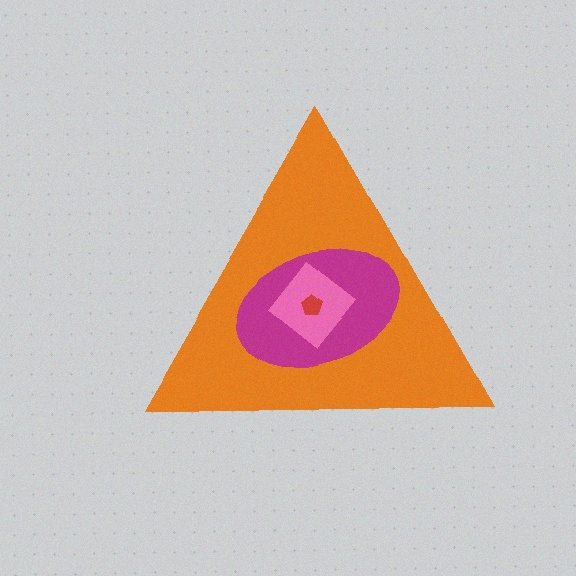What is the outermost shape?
The orange triangle.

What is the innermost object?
The red pentagon.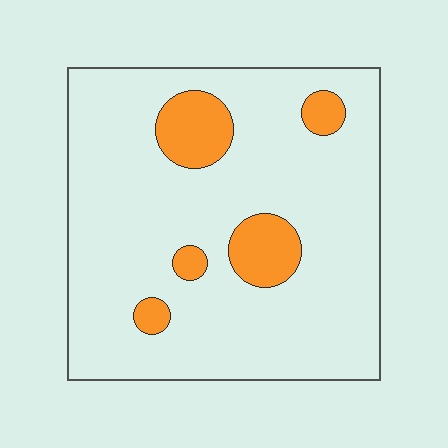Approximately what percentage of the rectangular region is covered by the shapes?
Approximately 15%.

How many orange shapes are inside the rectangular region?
5.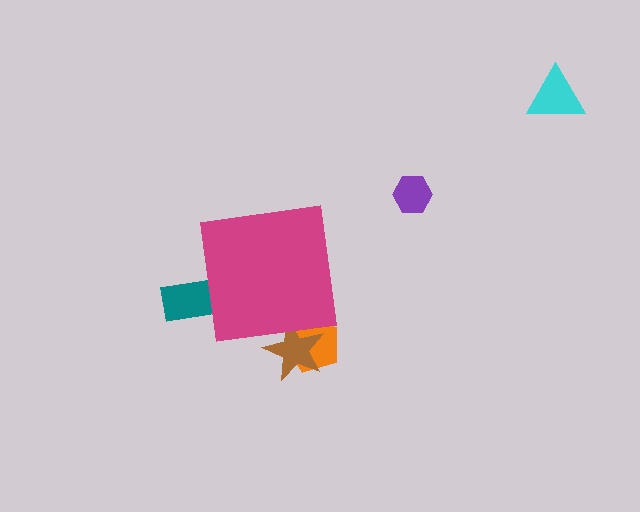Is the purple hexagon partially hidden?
No, the purple hexagon is fully visible.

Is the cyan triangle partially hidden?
No, the cyan triangle is fully visible.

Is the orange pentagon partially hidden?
Yes, the orange pentagon is partially hidden behind the magenta square.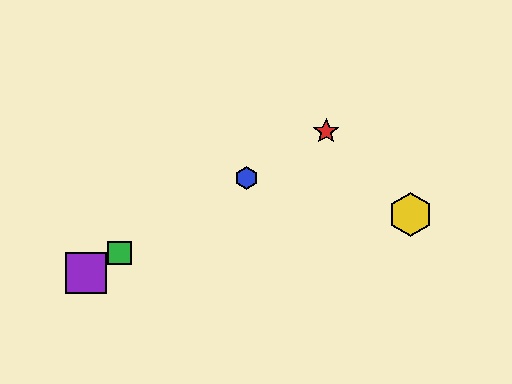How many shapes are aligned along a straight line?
4 shapes (the red star, the blue hexagon, the green square, the purple square) are aligned along a straight line.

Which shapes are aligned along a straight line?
The red star, the blue hexagon, the green square, the purple square are aligned along a straight line.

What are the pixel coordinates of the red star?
The red star is at (326, 131).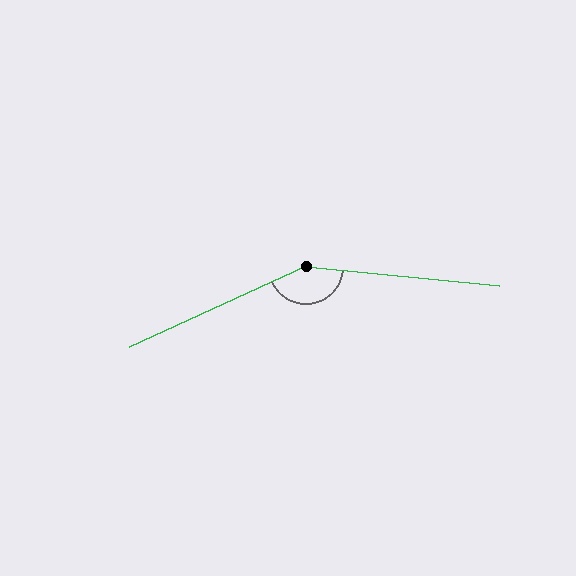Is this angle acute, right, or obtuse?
It is obtuse.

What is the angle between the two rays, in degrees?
Approximately 150 degrees.